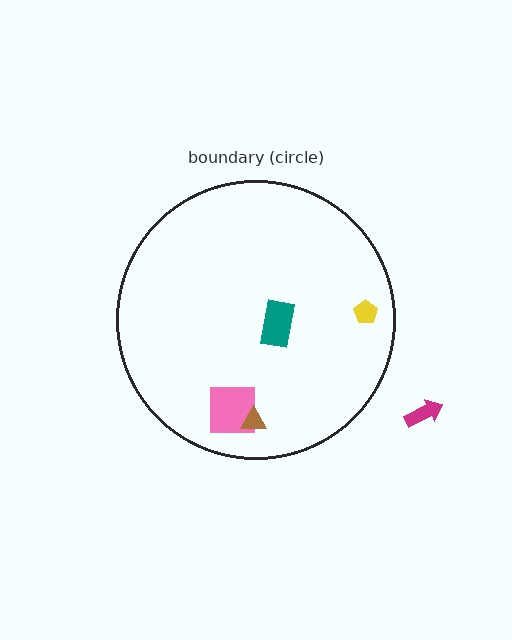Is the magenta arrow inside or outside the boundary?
Outside.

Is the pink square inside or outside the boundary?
Inside.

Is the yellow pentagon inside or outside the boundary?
Inside.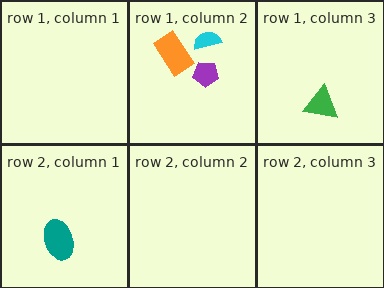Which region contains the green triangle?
The row 1, column 3 region.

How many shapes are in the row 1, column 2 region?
3.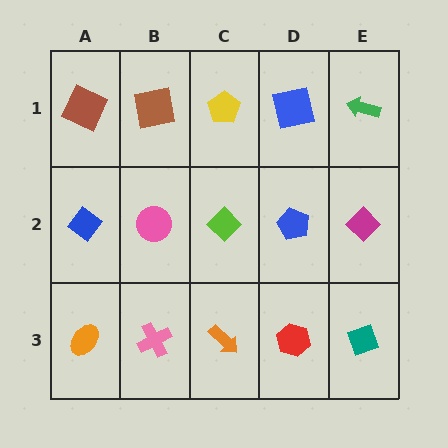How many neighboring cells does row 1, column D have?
3.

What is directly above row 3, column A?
A blue diamond.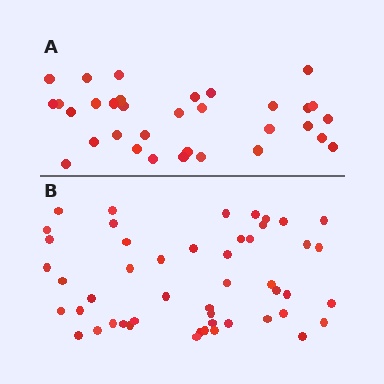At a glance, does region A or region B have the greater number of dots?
Region B (the bottom region) has more dots.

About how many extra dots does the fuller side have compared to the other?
Region B has approximately 15 more dots than region A.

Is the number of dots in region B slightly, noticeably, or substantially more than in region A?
Region B has substantially more. The ratio is roughly 1.5 to 1.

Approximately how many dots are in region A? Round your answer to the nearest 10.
About 30 dots. (The exact count is 33, which rounds to 30.)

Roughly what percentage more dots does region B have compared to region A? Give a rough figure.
About 50% more.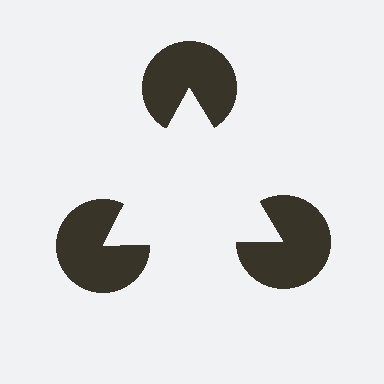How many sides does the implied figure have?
3 sides.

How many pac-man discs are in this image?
There are 3 — one at each vertex of the illusory triangle.